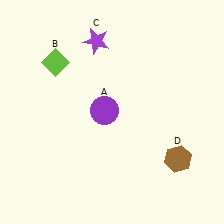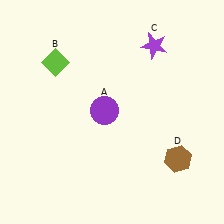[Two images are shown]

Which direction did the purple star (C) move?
The purple star (C) moved right.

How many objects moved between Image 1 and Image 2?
1 object moved between the two images.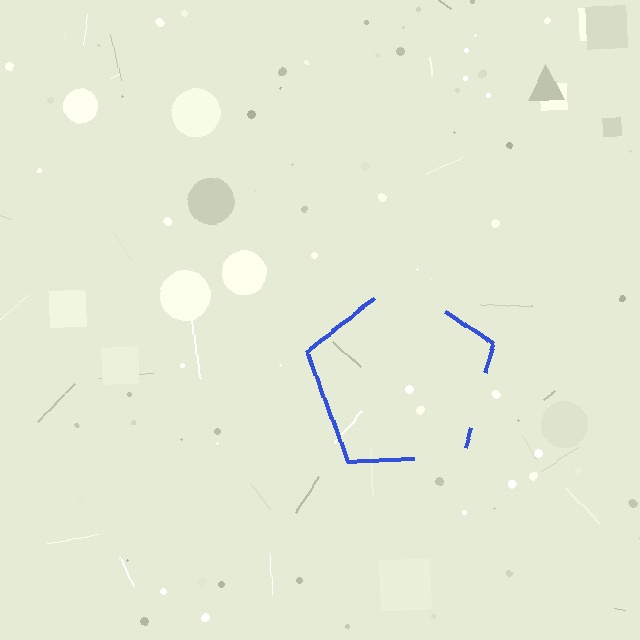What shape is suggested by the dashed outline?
The dashed outline suggests a pentagon.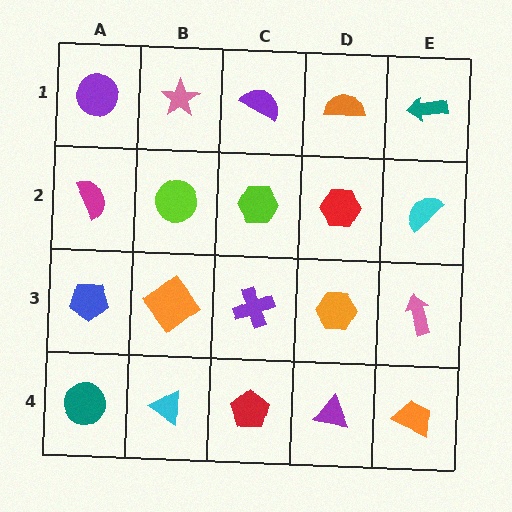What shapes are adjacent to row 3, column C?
A lime hexagon (row 2, column C), a red pentagon (row 4, column C), an orange diamond (row 3, column B), an orange hexagon (row 3, column D).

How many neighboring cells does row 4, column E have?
2.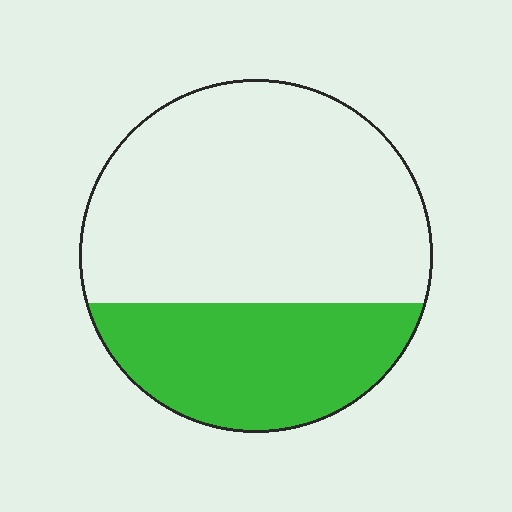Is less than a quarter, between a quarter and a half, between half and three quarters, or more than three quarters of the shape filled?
Between a quarter and a half.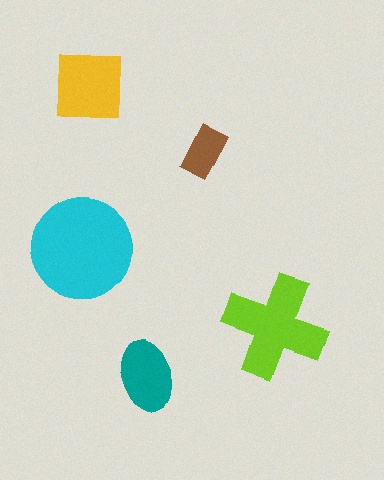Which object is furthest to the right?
The lime cross is rightmost.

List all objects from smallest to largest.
The brown rectangle, the teal ellipse, the yellow square, the lime cross, the cyan circle.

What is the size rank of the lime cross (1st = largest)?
2nd.